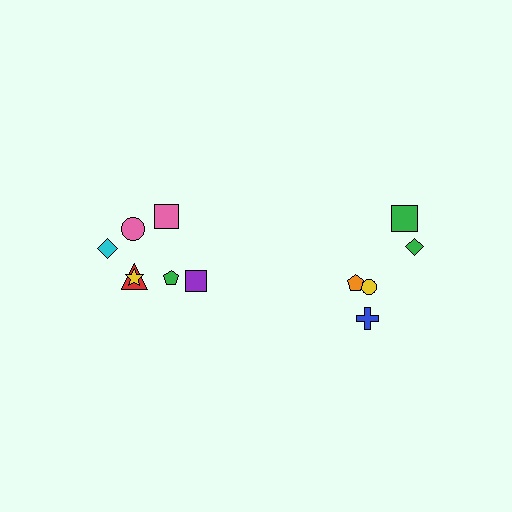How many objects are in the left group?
There are 7 objects.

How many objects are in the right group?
There are 5 objects.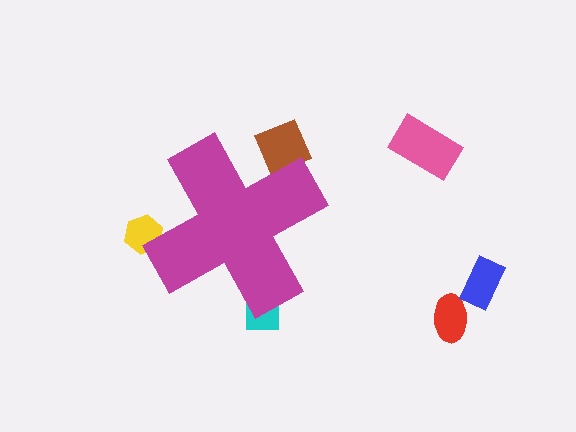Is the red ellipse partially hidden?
No, the red ellipse is fully visible.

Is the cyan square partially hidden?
Yes, the cyan square is partially hidden behind the magenta cross.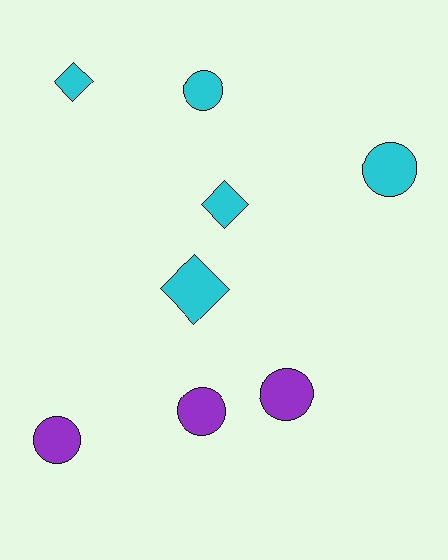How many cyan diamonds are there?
There are 3 cyan diamonds.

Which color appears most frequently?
Cyan, with 5 objects.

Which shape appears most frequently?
Circle, with 5 objects.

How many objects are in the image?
There are 8 objects.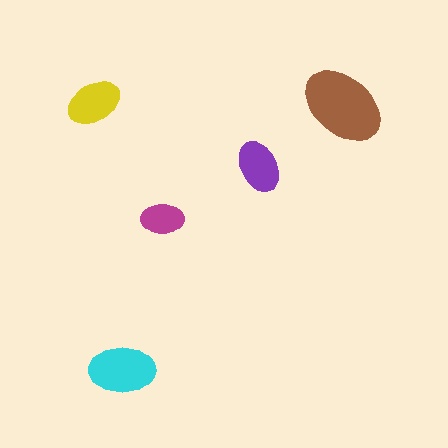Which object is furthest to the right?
The brown ellipse is rightmost.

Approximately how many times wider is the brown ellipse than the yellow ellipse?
About 1.5 times wider.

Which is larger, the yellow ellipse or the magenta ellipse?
The yellow one.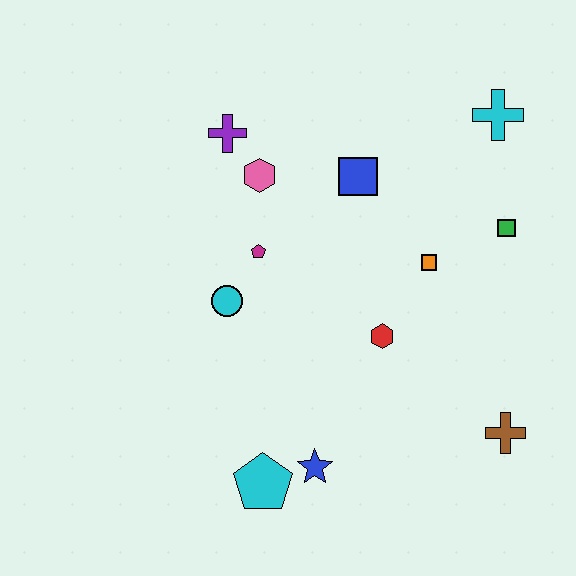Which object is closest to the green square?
The orange square is closest to the green square.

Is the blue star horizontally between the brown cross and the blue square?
No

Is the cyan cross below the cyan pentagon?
No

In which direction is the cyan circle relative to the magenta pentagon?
The cyan circle is below the magenta pentagon.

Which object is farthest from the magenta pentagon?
The brown cross is farthest from the magenta pentagon.